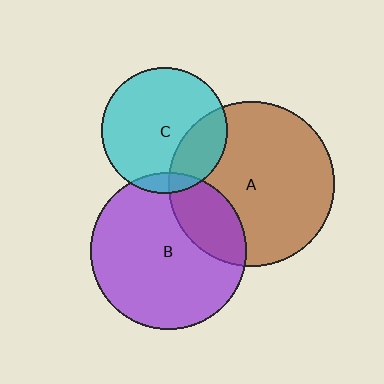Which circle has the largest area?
Circle A (brown).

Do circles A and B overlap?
Yes.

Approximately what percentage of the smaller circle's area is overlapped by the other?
Approximately 25%.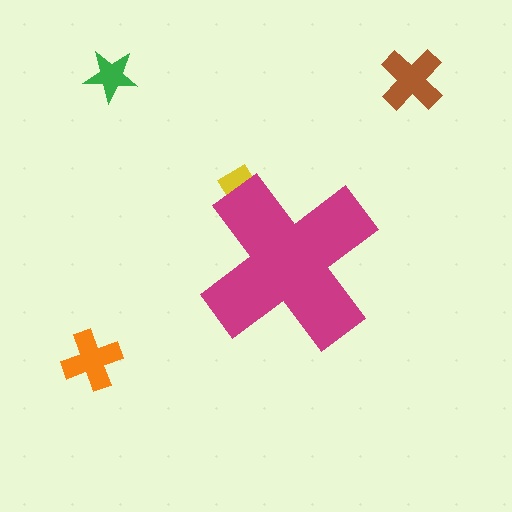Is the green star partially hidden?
No, the green star is fully visible.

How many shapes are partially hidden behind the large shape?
1 shape is partially hidden.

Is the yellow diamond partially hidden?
Yes, the yellow diamond is partially hidden behind the magenta cross.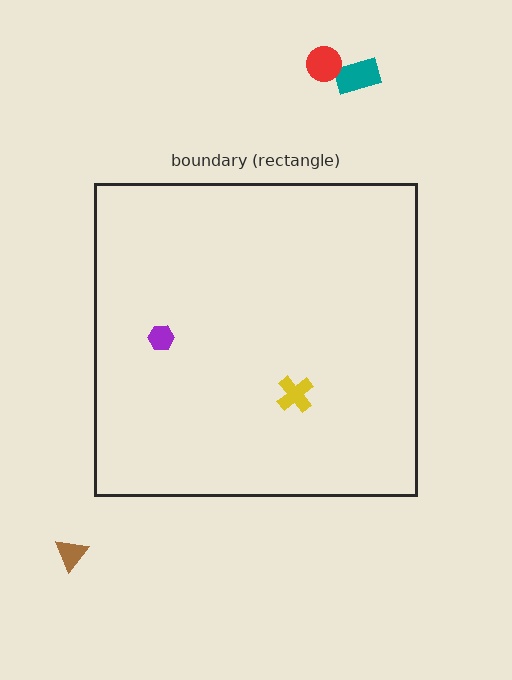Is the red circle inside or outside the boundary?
Outside.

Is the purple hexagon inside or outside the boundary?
Inside.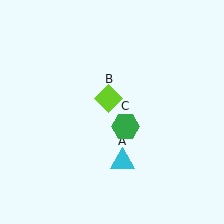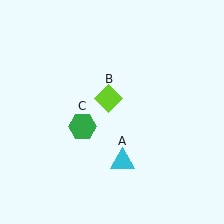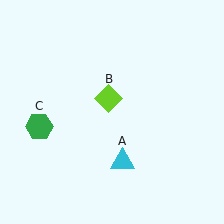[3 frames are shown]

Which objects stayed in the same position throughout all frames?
Cyan triangle (object A) and lime diamond (object B) remained stationary.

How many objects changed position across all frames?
1 object changed position: green hexagon (object C).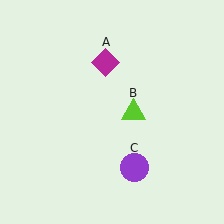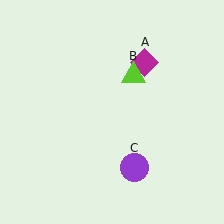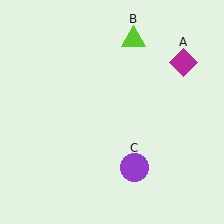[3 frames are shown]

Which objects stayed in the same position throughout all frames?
Purple circle (object C) remained stationary.